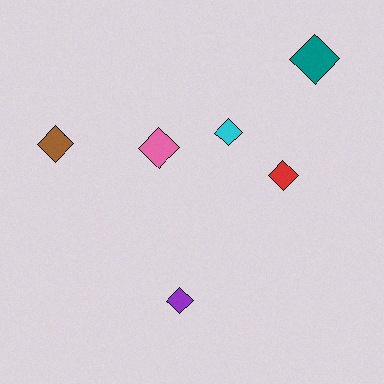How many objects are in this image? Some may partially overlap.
There are 6 objects.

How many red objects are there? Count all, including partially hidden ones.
There is 1 red object.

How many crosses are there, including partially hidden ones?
There are no crosses.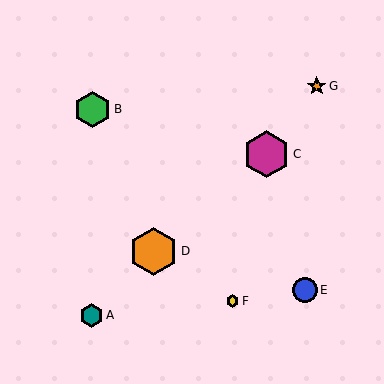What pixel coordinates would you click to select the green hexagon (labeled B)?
Click at (93, 109) to select the green hexagon B.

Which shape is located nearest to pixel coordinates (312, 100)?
The orange star (labeled G) at (317, 86) is nearest to that location.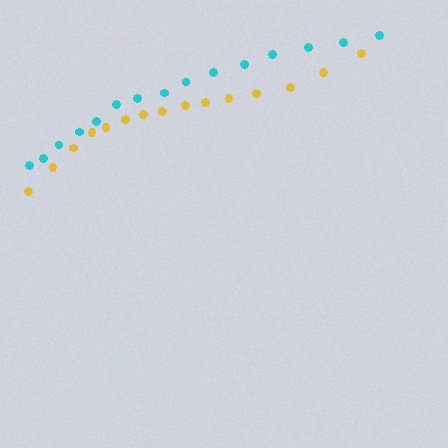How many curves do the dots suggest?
There are 2 distinct paths.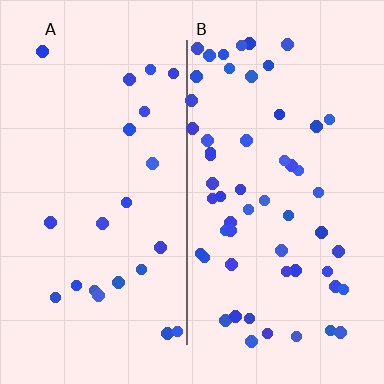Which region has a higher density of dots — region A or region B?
B (the right).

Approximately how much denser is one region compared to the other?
Approximately 2.6× — region B over region A.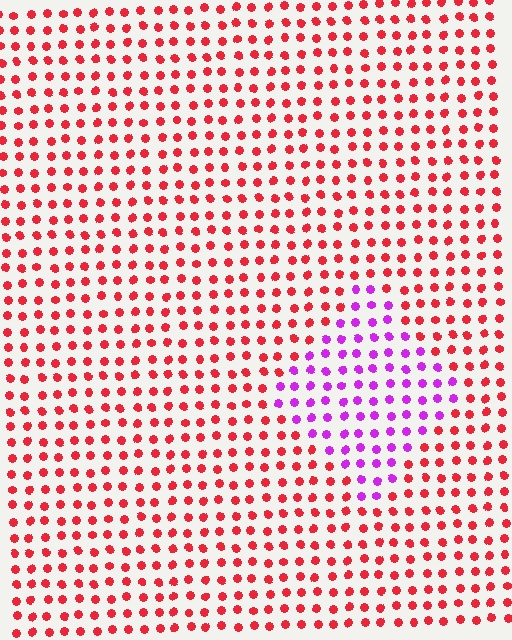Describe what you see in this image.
The image is filled with small red elements in a uniform arrangement. A diamond-shaped region is visible where the elements are tinted to a slightly different hue, forming a subtle color boundary.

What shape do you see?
I see a diamond.